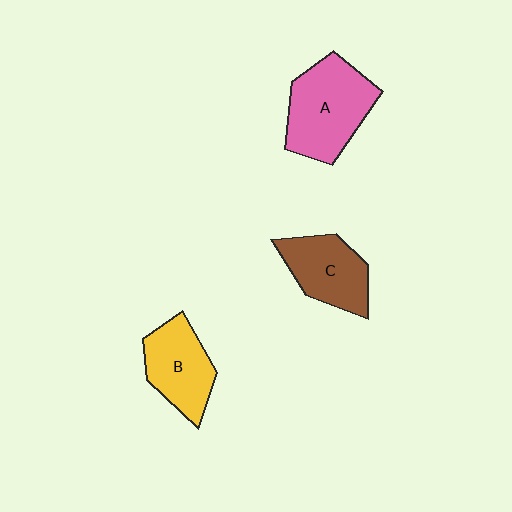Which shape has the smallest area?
Shape C (brown).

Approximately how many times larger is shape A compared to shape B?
Approximately 1.3 times.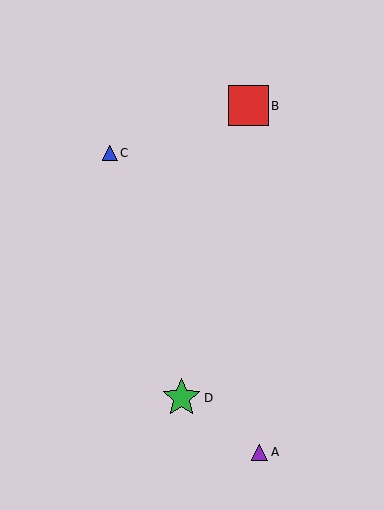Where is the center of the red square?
The center of the red square is at (248, 106).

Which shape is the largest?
The red square (labeled B) is the largest.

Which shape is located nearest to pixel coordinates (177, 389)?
The green star (labeled D) at (181, 398) is nearest to that location.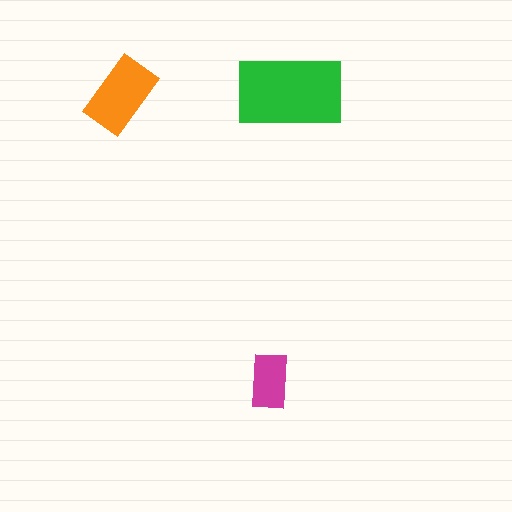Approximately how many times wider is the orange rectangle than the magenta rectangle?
About 1.5 times wider.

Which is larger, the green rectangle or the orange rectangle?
The green one.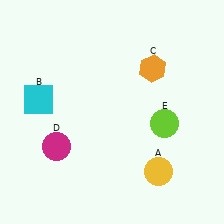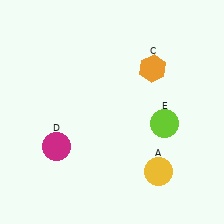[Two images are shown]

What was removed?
The cyan square (B) was removed in Image 2.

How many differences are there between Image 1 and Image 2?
There is 1 difference between the two images.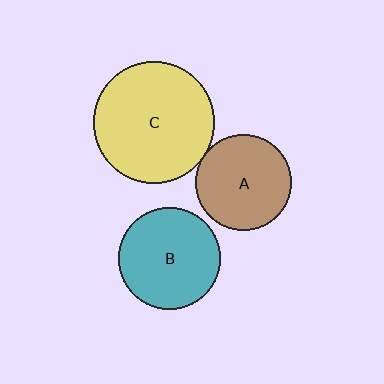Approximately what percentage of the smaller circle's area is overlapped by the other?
Approximately 5%.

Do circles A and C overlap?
Yes.